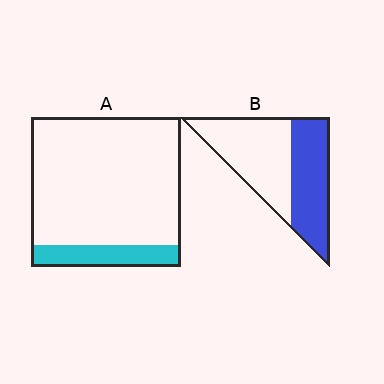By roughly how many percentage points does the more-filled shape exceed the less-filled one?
By roughly 30 percentage points (B over A).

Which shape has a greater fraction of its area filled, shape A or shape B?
Shape B.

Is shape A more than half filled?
No.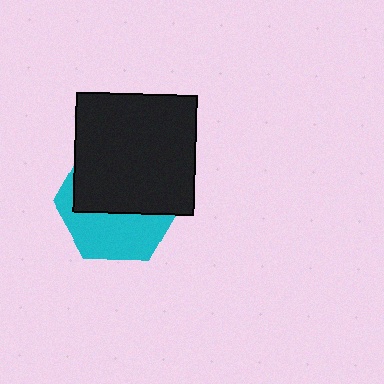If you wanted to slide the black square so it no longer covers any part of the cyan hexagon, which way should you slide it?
Slide it up — that is the most direct way to separate the two shapes.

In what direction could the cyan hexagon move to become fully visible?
The cyan hexagon could move down. That would shift it out from behind the black square entirely.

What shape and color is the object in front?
The object in front is a black square.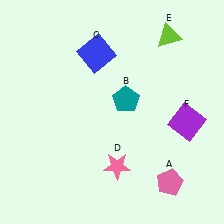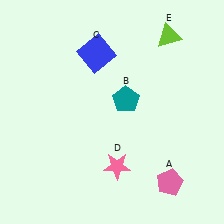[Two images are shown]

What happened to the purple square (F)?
The purple square (F) was removed in Image 2. It was in the bottom-right area of Image 1.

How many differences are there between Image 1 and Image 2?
There is 1 difference between the two images.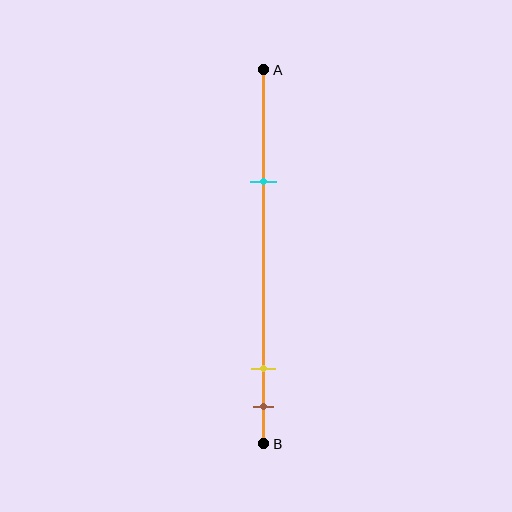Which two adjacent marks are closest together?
The yellow and brown marks are the closest adjacent pair.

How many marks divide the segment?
There are 3 marks dividing the segment.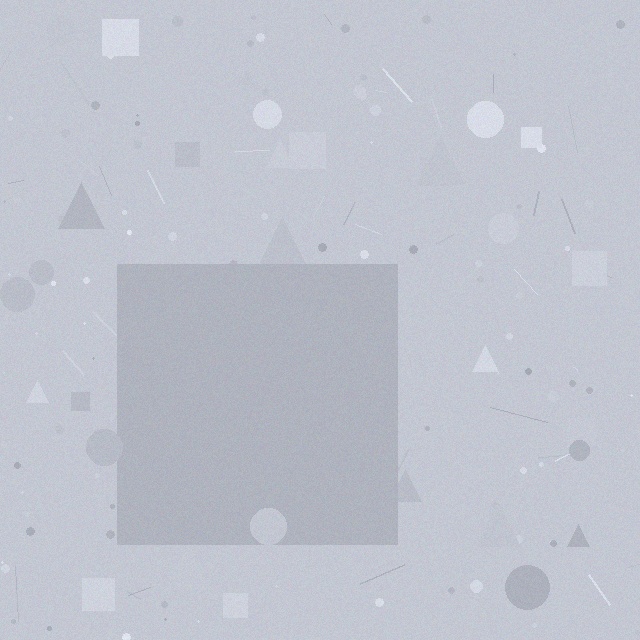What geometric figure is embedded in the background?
A square is embedded in the background.